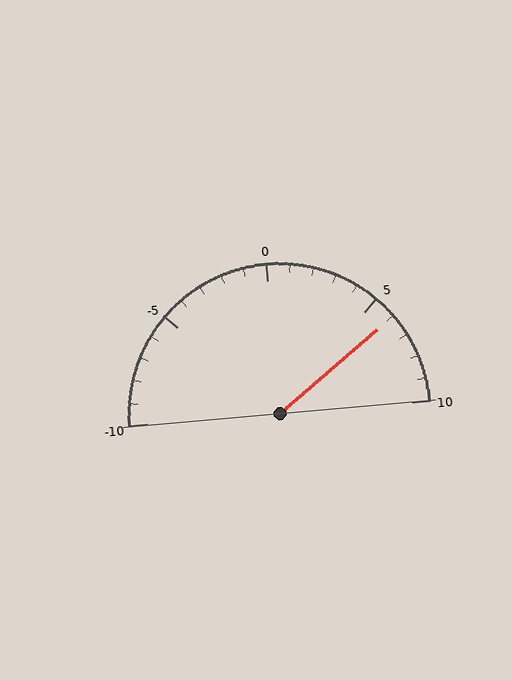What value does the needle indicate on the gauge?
The needle indicates approximately 6.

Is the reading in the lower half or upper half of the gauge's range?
The reading is in the upper half of the range (-10 to 10).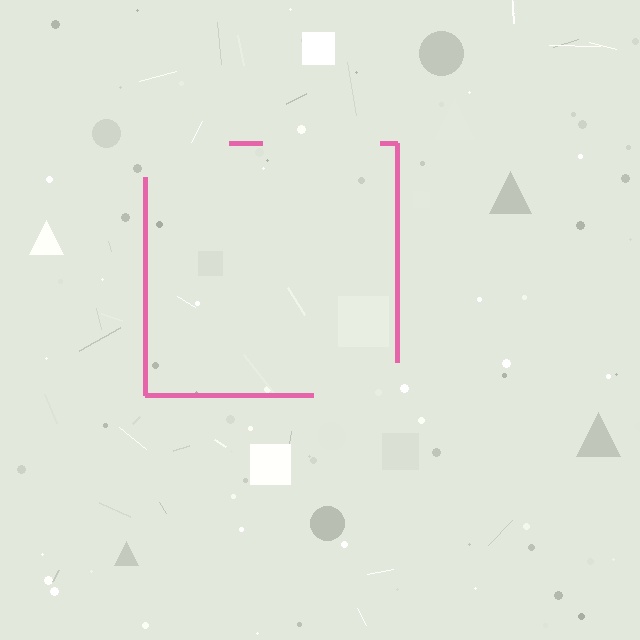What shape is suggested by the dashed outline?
The dashed outline suggests a square.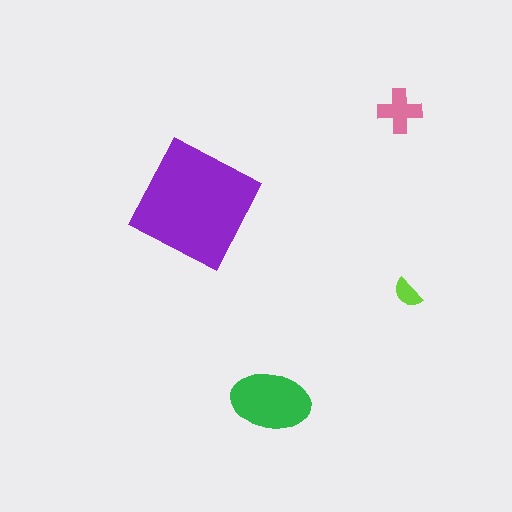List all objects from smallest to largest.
The lime semicircle, the pink cross, the green ellipse, the purple square.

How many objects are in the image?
There are 4 objects in the image.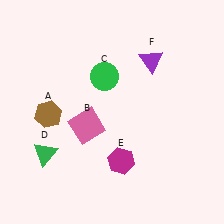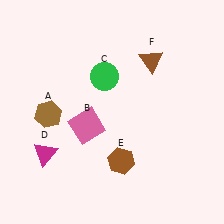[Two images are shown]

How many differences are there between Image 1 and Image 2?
There are 3 differences between the two images.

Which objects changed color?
D changed from green to magenta. E changed from magenta to brown. F changed from purple to brown.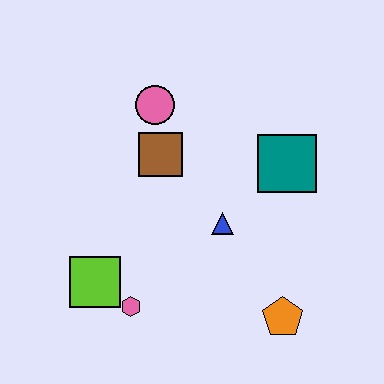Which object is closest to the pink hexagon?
The lime square is closest to the pink hexagon.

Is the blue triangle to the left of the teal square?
Yes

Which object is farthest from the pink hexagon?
The teal square is farthest from the pink hexagon.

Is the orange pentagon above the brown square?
No